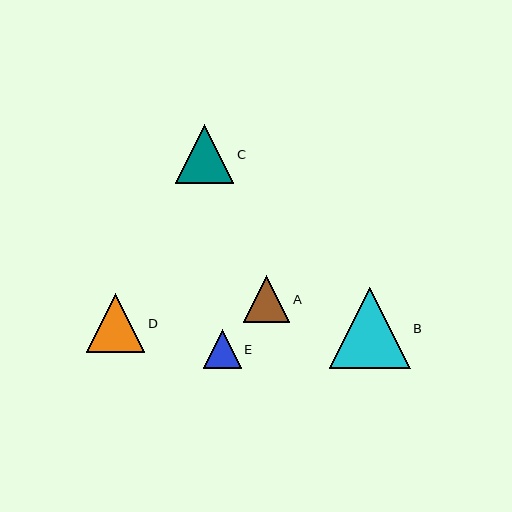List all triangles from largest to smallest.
From largest to smallest: B, D, C, A, E.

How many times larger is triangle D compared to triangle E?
Triangle D is approximately 1.5 times the size of triangle E.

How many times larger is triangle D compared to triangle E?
Triangle D is approximately 1.5 times the size of triangle E.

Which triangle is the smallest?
Triangle E is the smallest with a size of approximately 38 pixels.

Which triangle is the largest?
Triangle B is the largest with a size of approximately 81 pixels.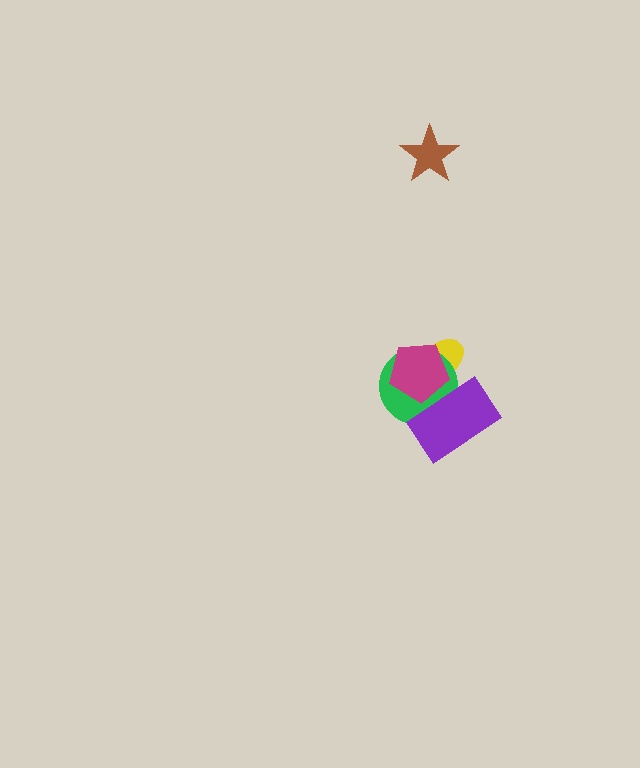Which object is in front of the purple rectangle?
The magenta pentagon is in front of the purple rectangle.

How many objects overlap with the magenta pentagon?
3 objects overlap with the magenta pentagon.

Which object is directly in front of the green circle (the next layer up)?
The purple rectangle is directly in front of the green circle.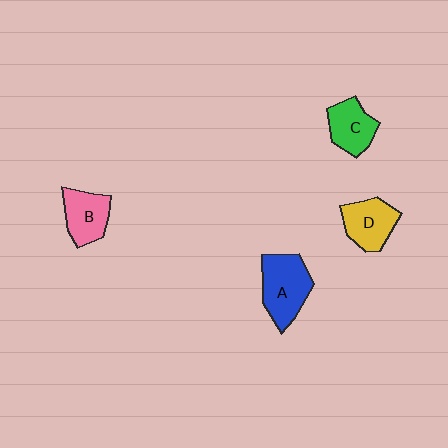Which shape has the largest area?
Shape A (blue).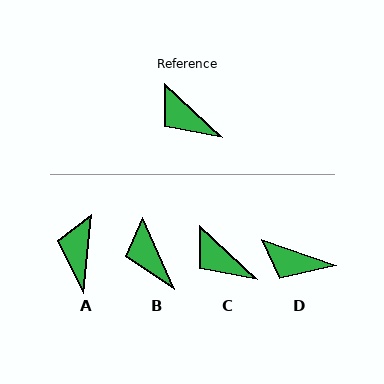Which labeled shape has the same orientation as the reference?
C.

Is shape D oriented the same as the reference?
No, it is off by about 24 degrees.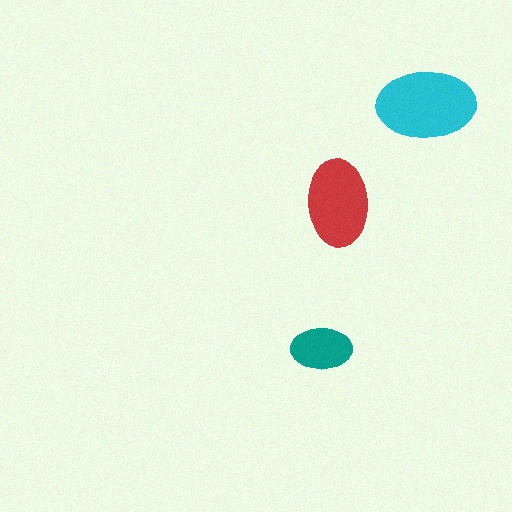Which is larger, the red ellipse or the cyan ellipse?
The cyan one.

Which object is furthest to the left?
The teal ellipse is leftmost.